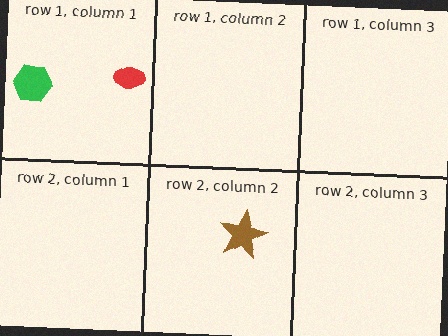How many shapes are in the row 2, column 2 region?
1.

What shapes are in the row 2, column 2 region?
The brown star.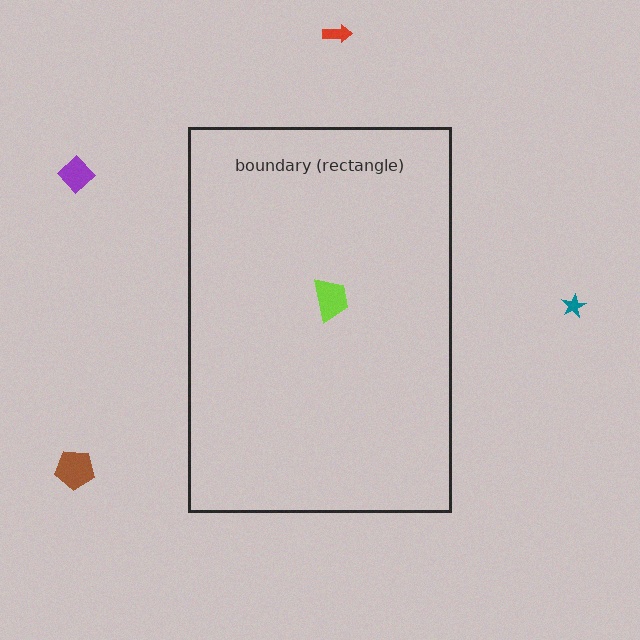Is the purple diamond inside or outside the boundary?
Outside.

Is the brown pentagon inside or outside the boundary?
Outside.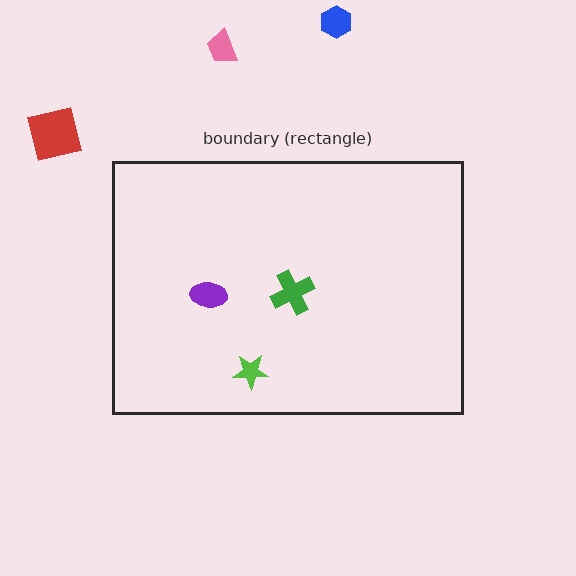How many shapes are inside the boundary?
3 inside, 3 outside.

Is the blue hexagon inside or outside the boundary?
Outside.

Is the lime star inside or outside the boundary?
Inside.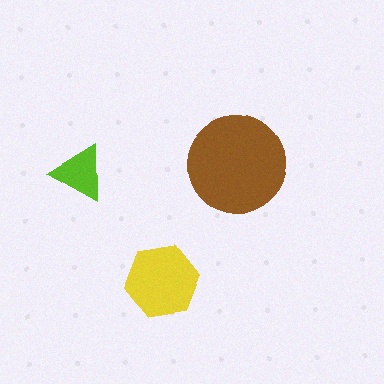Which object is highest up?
The brown circle is topmost.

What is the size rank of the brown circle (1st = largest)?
1st.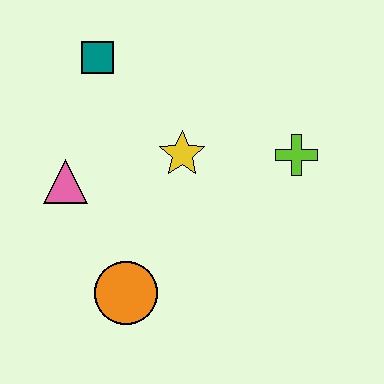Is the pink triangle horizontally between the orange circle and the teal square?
No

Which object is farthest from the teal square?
The orange circle is farthest from the teal square.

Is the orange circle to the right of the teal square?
Yes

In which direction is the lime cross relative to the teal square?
The lime cross is to the right of the teal square.